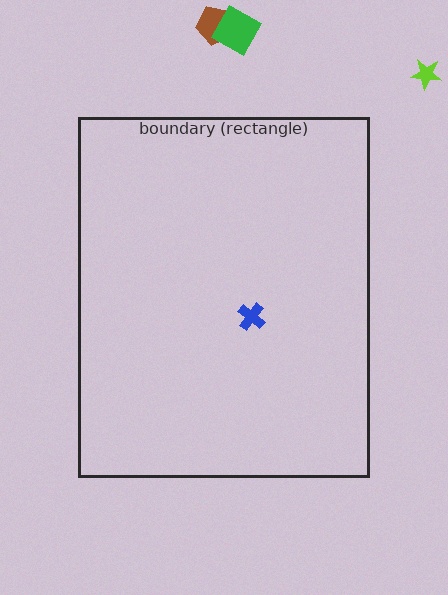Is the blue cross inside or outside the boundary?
Inside.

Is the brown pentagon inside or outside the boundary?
Outside.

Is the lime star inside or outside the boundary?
Outside.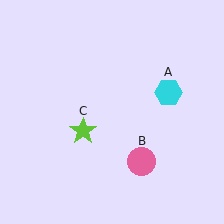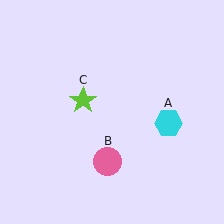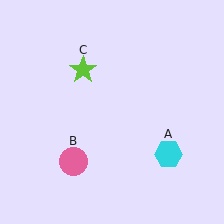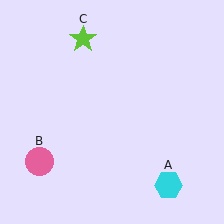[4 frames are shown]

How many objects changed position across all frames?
3 objects changed position: cyan hexagon (object A), pink circle (object B), lime star (object C).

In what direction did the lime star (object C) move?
The lime star (object C) moved up.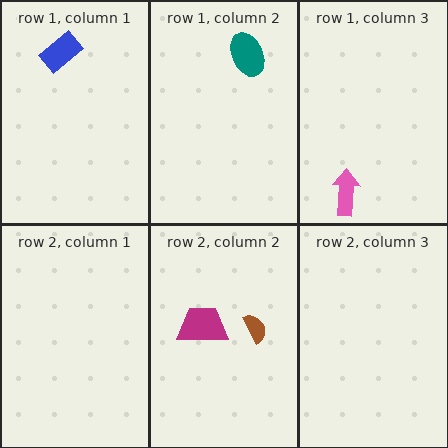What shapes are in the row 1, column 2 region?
The teal ellipse.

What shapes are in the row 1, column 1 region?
The blue rectangle.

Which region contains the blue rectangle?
The row 1, column 1 region.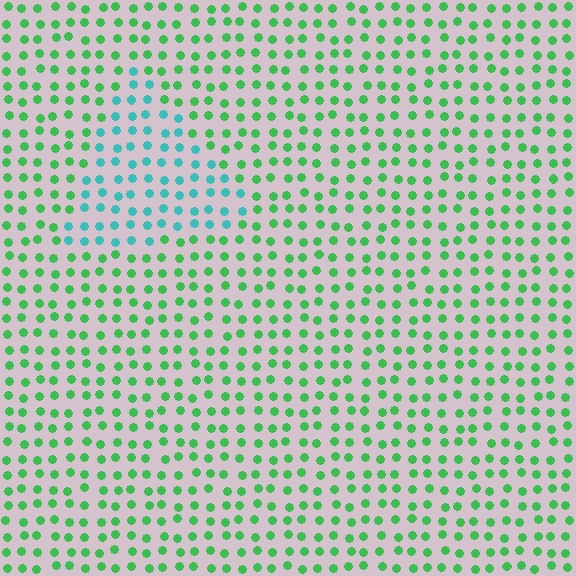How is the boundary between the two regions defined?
The boundary is defined purely by a slight shift in hue (about 47 degrees). Spacing, size, and orientation are identical on both sides.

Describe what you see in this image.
The image is filled with small green elements in a uniform arrangement. A triangle-shaped region is visible where the elements are tinted to a slightly different hue, forming a subtle color boundary.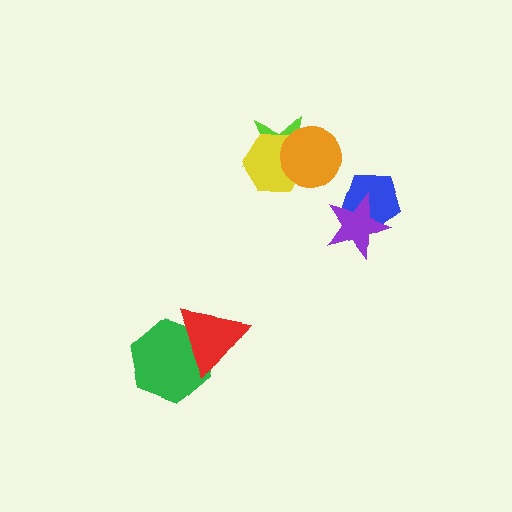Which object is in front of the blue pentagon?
The purple star is in front of the blue pentagon.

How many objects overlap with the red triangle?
1 object overlaps with the red triangle.